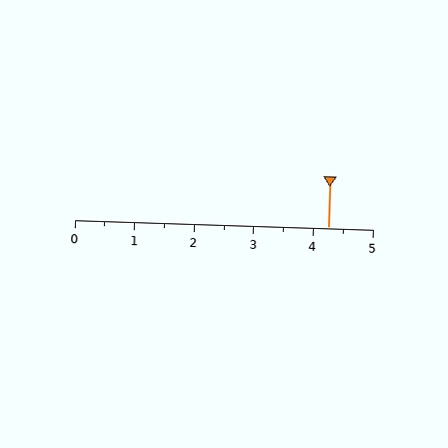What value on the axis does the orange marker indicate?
The marker indicates approximately 4.2.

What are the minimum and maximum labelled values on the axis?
The axis runs from 0 to 5.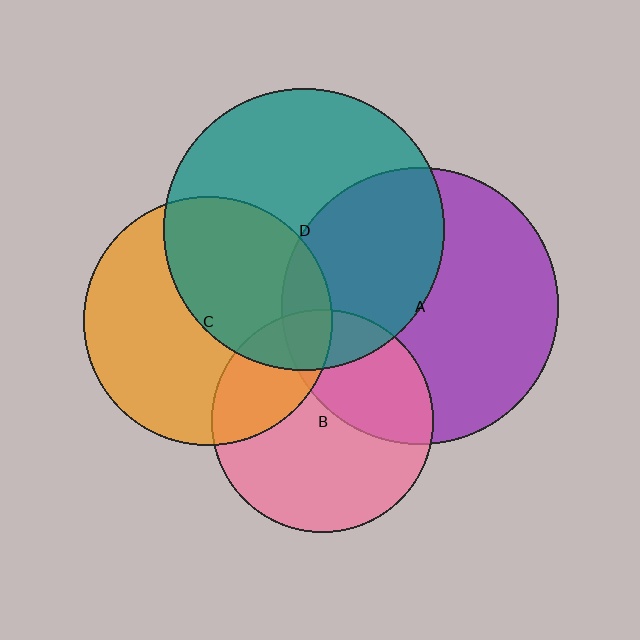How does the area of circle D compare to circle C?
Approximately 1.3 times.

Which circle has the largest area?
Circle D (teal).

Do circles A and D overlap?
Yes.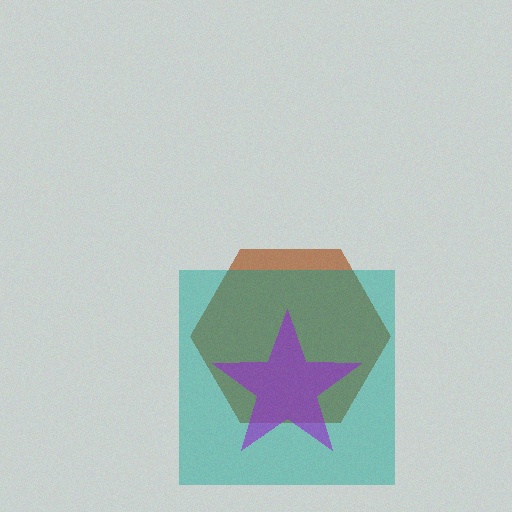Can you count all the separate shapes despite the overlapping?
Yes, there are 3 separate shapes.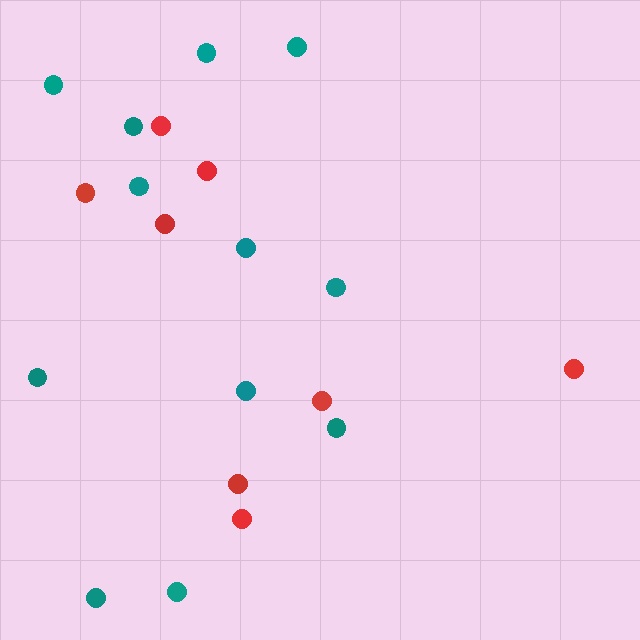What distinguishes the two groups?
There are 2 groups: one group of red circles (8) and one group of teal circles (12).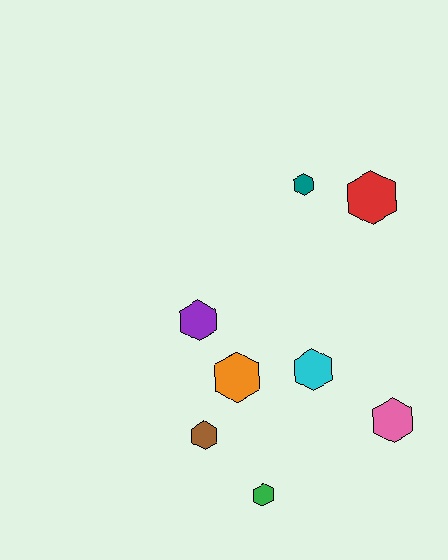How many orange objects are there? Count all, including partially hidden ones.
There is 1 orange object.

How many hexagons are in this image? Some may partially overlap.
There are 8 hexagons.